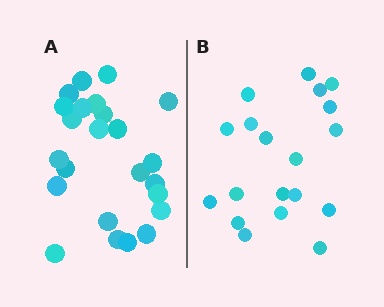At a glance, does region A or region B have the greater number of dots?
Region A (the left region) has more dots.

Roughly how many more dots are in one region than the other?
Region A has about 5 more dots than region B.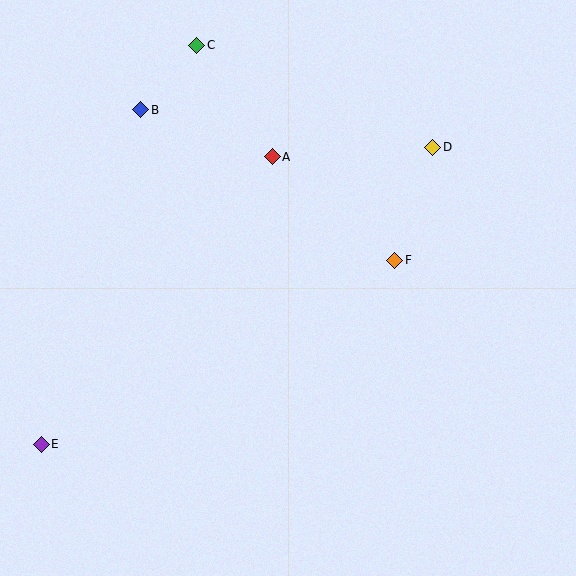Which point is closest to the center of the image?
Point F at (395, 260) is closest to the center.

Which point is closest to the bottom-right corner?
Point F is closest to the bottom-right corner.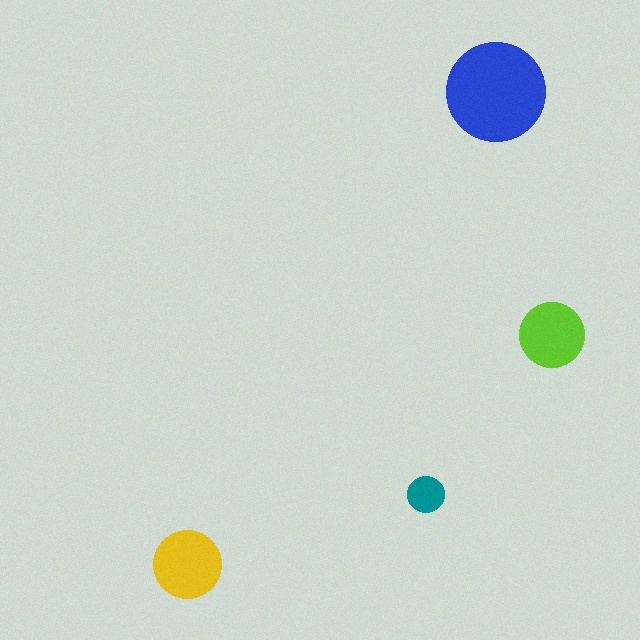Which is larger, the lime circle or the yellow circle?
The yellow one.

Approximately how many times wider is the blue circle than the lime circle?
About 1.5 times wider.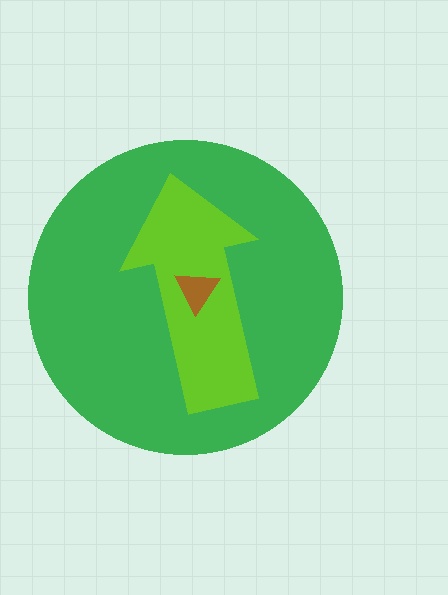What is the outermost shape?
The green circle.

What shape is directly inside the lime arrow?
The brown triangle.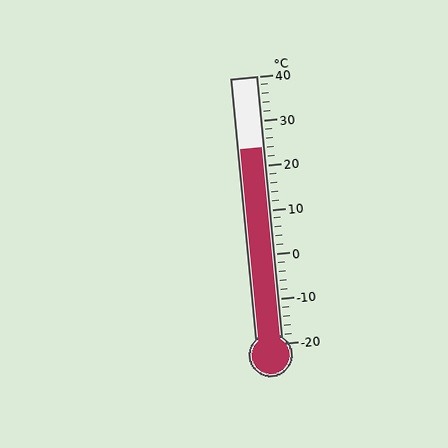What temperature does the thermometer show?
The thermometer shows approximately 24°C.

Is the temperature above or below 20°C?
The temperature is above 20°C.